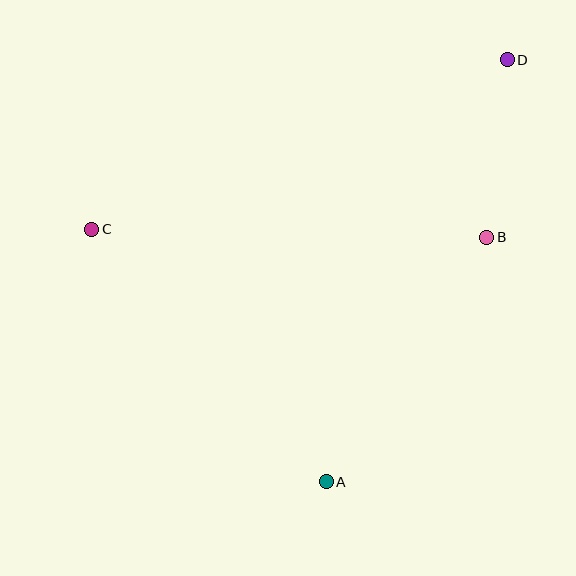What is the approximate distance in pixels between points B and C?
The distance between B and C is approximately 395 pixels.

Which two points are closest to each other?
Points B and D are closest to each other.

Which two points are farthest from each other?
Points A and D are farthest from each other.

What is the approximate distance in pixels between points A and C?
The distance between A and C is approximately 345 pixels.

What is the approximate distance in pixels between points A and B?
The distance between A and B is approximately 293 pixels.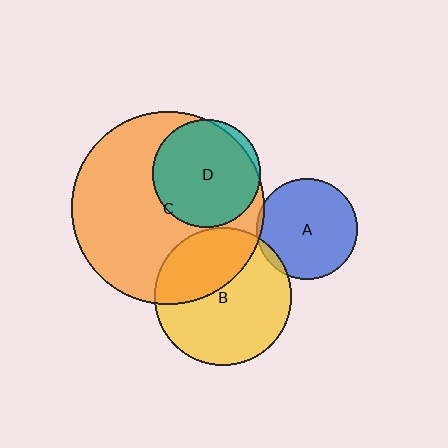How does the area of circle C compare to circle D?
Approximately 3.2 times.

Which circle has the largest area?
Circle C (orange).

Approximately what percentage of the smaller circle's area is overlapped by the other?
Approximately 35%.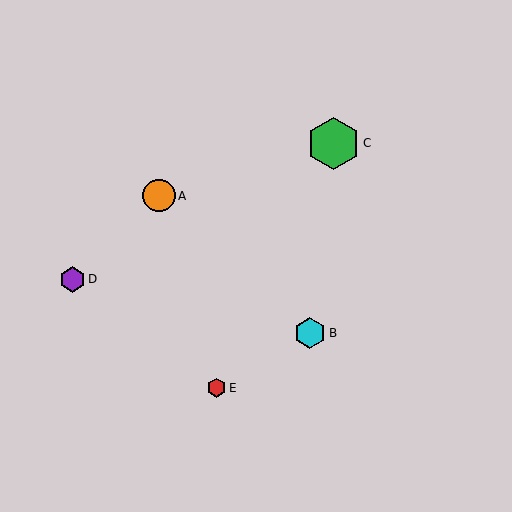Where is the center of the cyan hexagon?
The center of the cyan hexagon is at (310, 333).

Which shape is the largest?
The green hexagon (labeled C) is the largest.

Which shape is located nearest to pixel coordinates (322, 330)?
The cyan hexagon (labeled B) at (310, 333) is nearest to that location.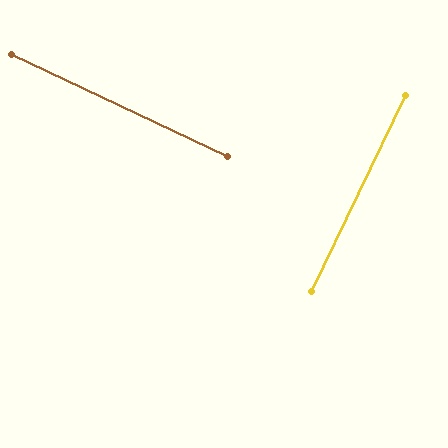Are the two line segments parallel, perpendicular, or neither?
Perpendicular — they meet at approximately 90°.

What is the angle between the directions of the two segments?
Approximately 90 degrees.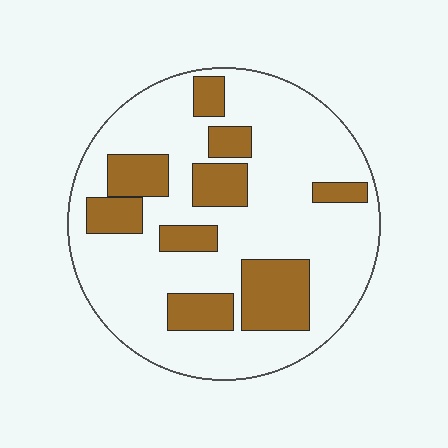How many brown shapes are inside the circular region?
9.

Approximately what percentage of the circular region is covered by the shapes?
Approximately 25%.